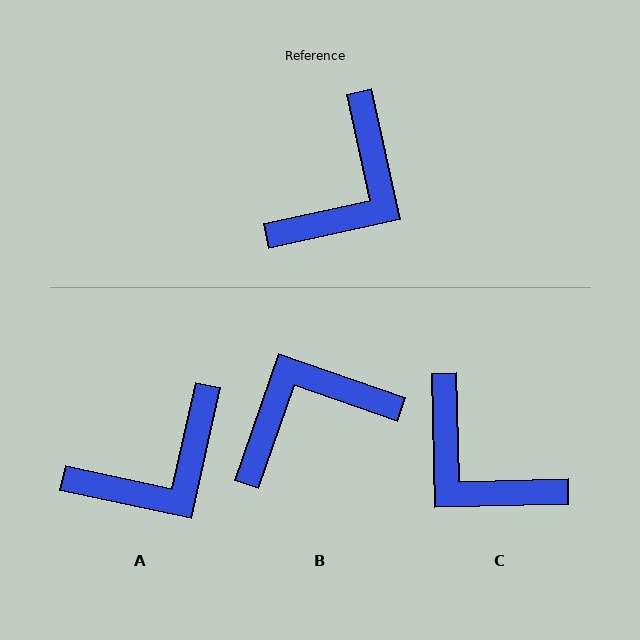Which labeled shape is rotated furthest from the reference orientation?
B, about 148 degrees away.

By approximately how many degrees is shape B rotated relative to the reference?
Approximately 148 degrees counter-clockwise.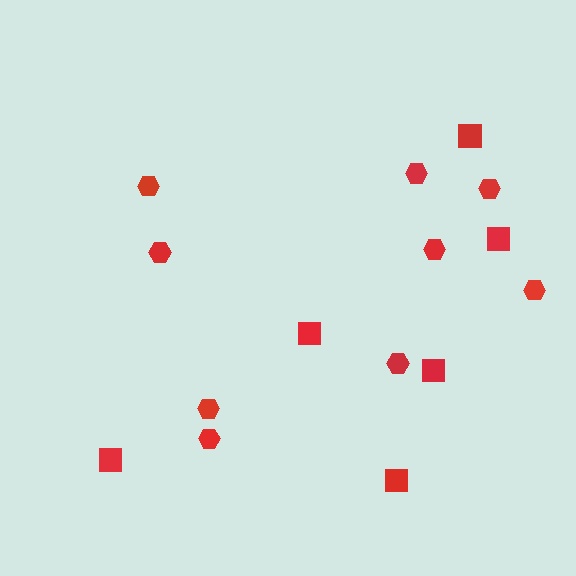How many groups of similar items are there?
There are 2 groups: one group of squares (6) and one group of hexagons (9).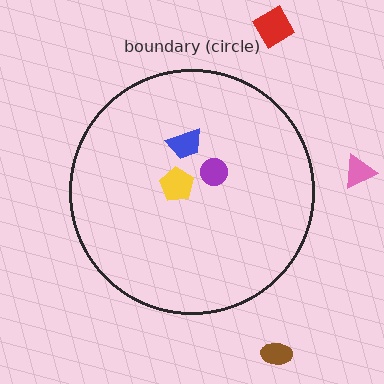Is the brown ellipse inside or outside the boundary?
Outside.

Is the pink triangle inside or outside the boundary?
Outside.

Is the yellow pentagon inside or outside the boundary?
Inside.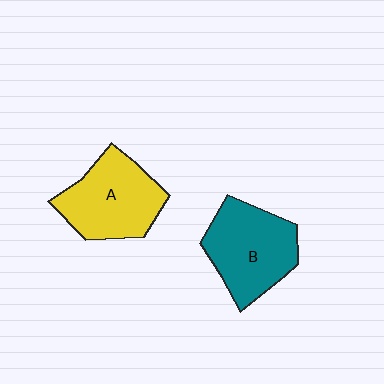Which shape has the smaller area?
Shape A (yellow).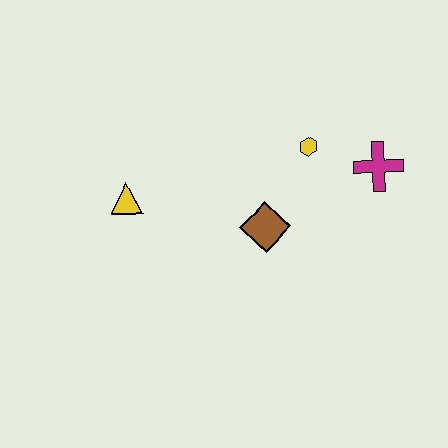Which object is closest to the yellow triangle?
The brown diamond is closest to the yellow triangle.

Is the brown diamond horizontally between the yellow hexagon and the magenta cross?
No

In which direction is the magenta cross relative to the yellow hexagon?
The magenta cross is to the right of the yellow hexagon.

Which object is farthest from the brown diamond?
The yellow triangle is farthest from the brown diamond.